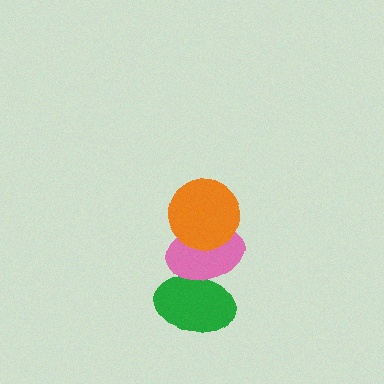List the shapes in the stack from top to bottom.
From top to bottom: the orange circle, the pink ellipse, the green ellipse.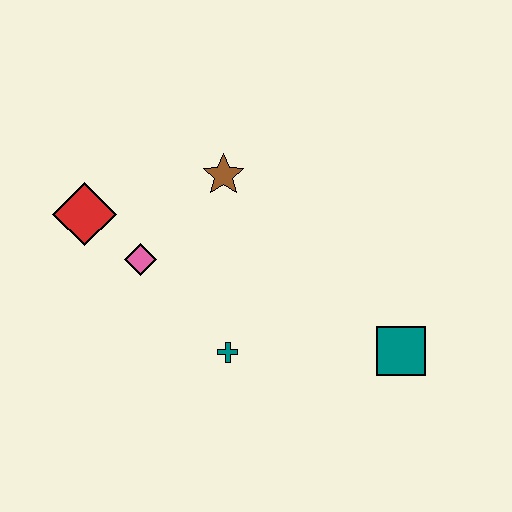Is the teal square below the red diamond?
Yes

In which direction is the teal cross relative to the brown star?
The teal cross is below the brown star.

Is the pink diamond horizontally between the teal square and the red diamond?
Yes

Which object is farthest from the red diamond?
The teal square is farthest from the red diamond.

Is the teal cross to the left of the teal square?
Yes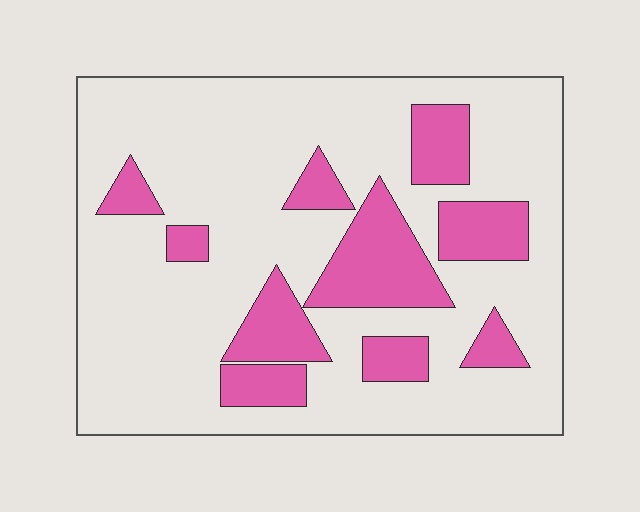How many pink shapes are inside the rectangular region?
10.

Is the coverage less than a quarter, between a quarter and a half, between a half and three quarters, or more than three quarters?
Less than a quarter.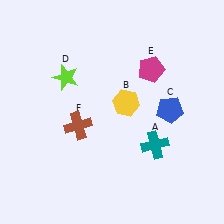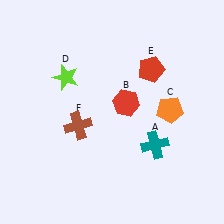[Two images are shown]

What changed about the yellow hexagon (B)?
In Image 1, B is yellow. In Image 2, it changed to red.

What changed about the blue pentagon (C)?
In Image 1, C is blue. In Image 2, it changed to orange.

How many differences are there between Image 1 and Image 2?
There are 3 differences between the two images.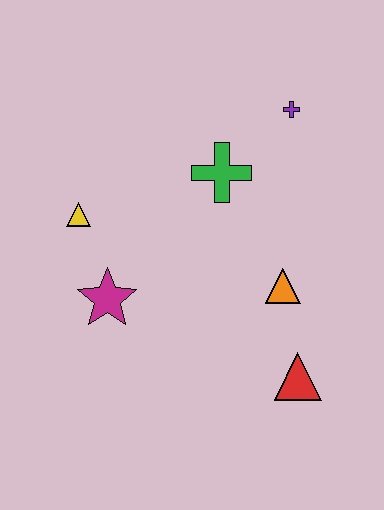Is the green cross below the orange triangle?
No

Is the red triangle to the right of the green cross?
Yes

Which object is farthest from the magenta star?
The purple cross is farthest from the magenta star.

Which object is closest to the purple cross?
The green cross is closest to the purple cross.